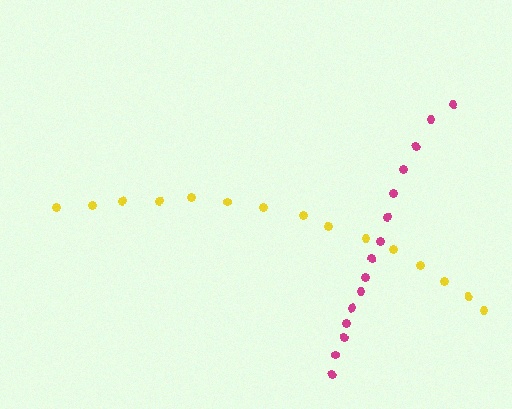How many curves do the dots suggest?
There are 2 distinct paths.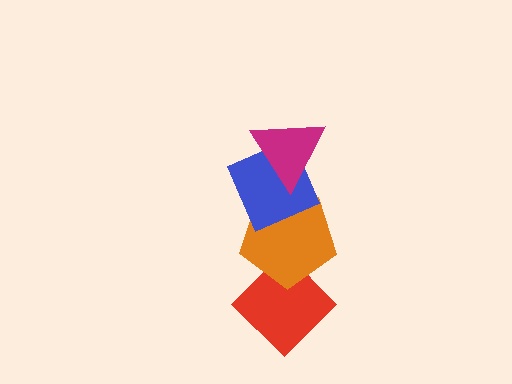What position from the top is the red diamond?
The red diamond is 4th from the top.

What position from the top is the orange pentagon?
The orange pentagon is 3rd from the top.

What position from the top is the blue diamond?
The blue diamond is 2nd from the top.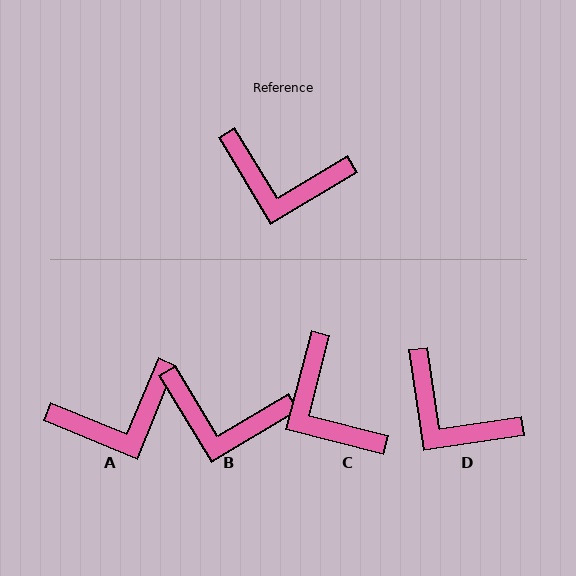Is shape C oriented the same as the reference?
No, it is off by about 46 degrees.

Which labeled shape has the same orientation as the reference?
B.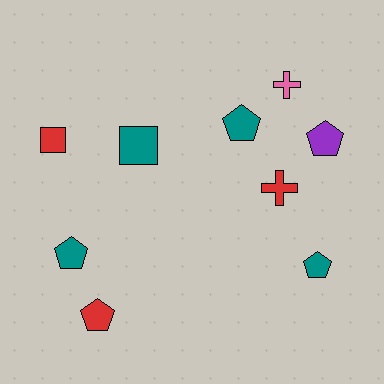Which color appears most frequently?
Teal, with 4 objects.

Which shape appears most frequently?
Pentagon, with 5 objects.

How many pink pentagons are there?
There are no pink pentagons.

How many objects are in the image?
There are 9 objects.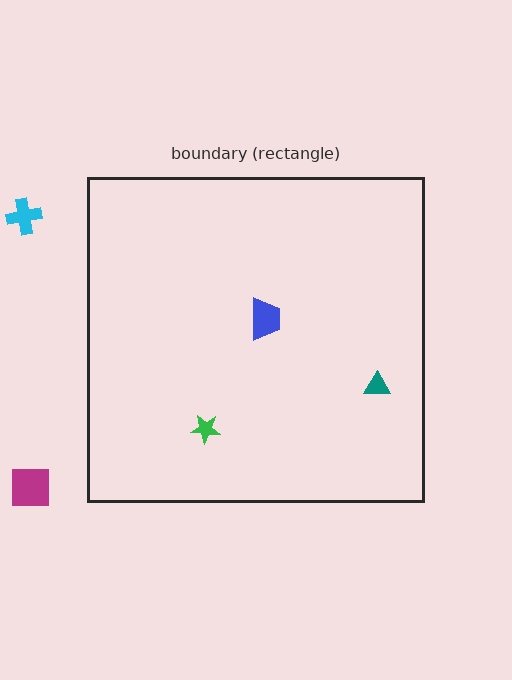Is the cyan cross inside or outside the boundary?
Outside.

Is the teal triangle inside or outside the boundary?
Inside.